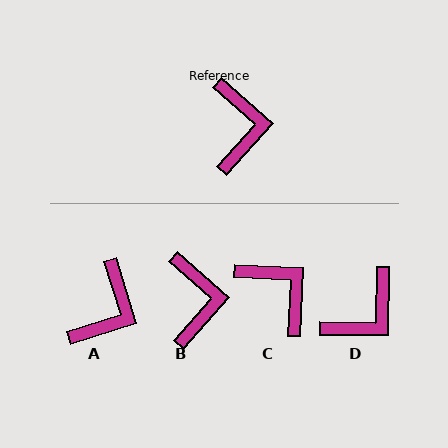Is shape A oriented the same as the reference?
No, it is off by about 31 degrees.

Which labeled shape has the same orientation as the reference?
B.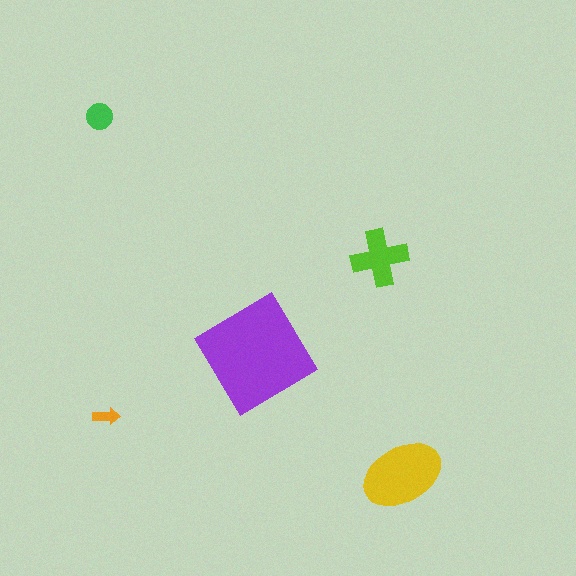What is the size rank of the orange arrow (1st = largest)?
5th.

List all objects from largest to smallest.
The purple diamond, the yellow ellipse, the lime cross, the green circle, the orange arrow.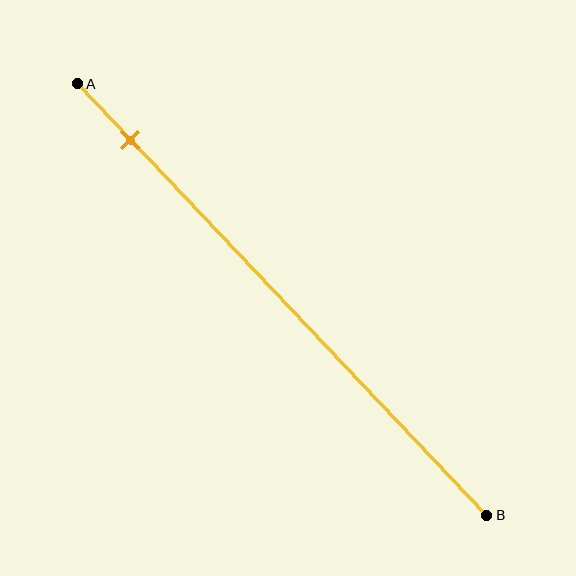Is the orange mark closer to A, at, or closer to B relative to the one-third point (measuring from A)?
The orange mark is closer to point A than the one-third point of segment AB.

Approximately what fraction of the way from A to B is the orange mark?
The orange mark is approximately 15% of the way from A to B.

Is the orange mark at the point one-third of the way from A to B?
No, the mark is at about 15% from A, not at the 33% one-third point.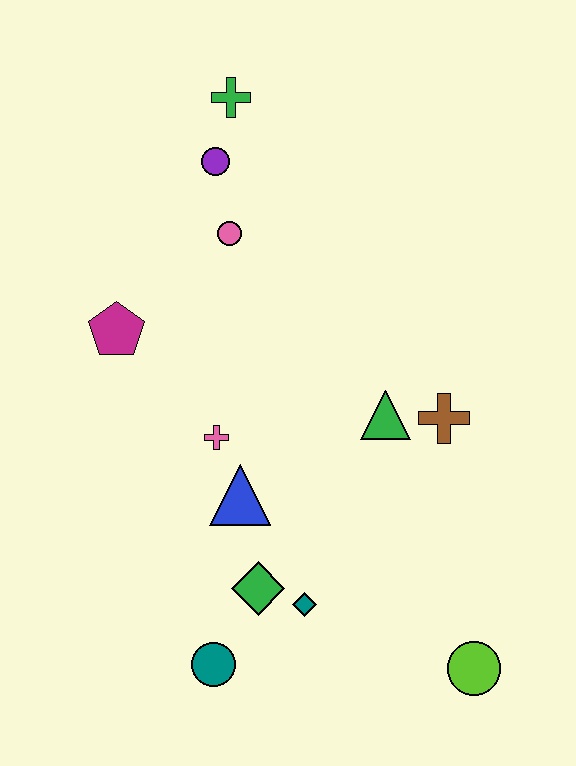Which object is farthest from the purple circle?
The lime circle is farthest from the purple circle.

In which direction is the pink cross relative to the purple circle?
The pink cross is below the purple circle.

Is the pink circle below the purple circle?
Yes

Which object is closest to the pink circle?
The purple circle is closest to the pink circle.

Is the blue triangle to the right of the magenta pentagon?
Yes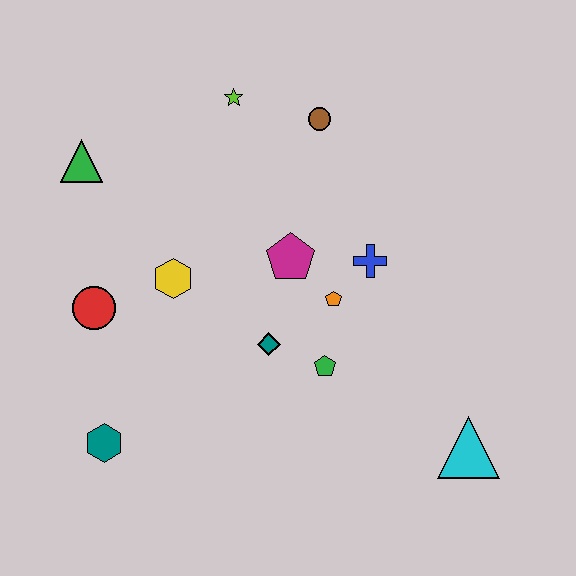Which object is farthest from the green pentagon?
The green triangle is farthest from the green pentagon.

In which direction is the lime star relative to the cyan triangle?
The lime star is above the cyan triangle.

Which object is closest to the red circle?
The yellow hexagon is closest to the red circle.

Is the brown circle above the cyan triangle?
Yes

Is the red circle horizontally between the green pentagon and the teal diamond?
No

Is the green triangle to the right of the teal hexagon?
No